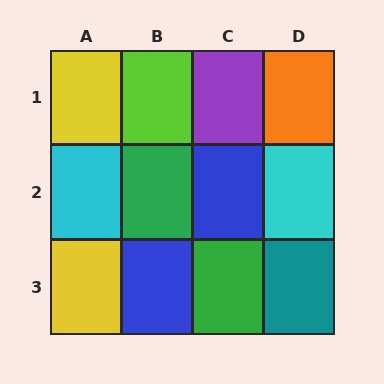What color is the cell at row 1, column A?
Yellow.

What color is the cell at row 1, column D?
Orange.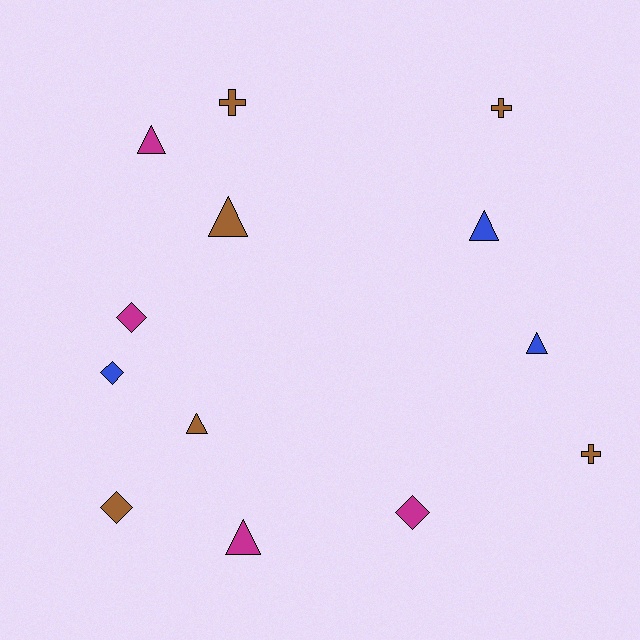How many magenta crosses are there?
There are no magenta crosses.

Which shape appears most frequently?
Triangle, with 6 objects.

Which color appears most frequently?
Brown, with 6 objects.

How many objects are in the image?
There are 13 objects.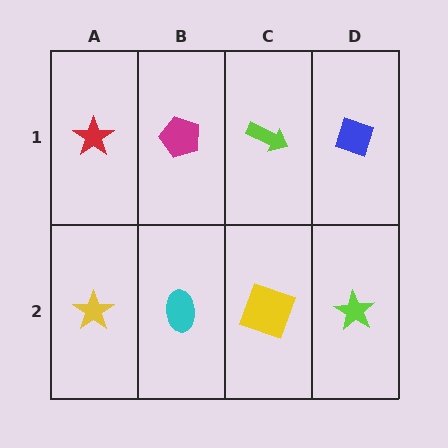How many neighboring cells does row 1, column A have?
2.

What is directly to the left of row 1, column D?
A lime arrow.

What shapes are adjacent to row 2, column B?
A magenta pentagon (row 1, column B), a yellow star (row 2, column A), a yellow square (row 2, column C).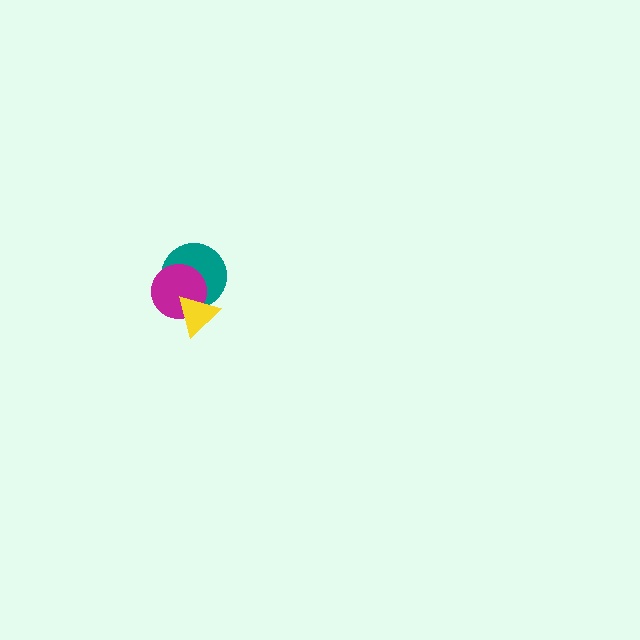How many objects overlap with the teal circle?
2 objects overlap with the teal circle.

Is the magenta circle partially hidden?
Yes, it is partially covered by another shape.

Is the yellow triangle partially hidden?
No, no other shape covers it.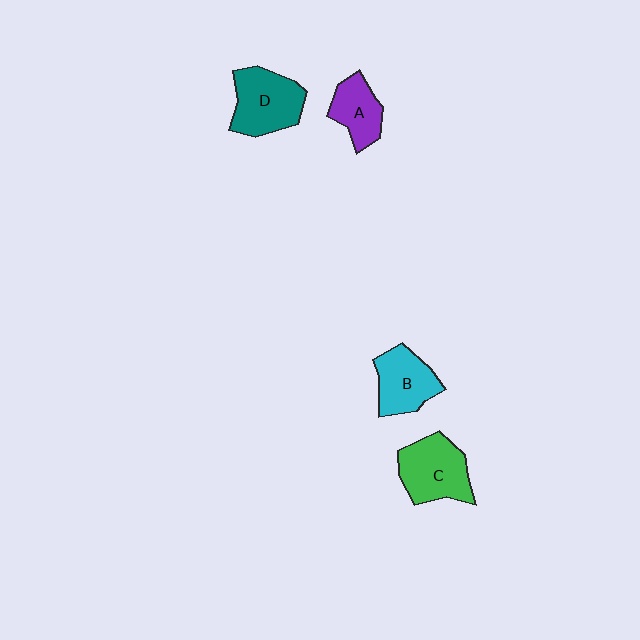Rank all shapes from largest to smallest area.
From largest to smallest: D (teal), C (green), B (cyan), A (purple).